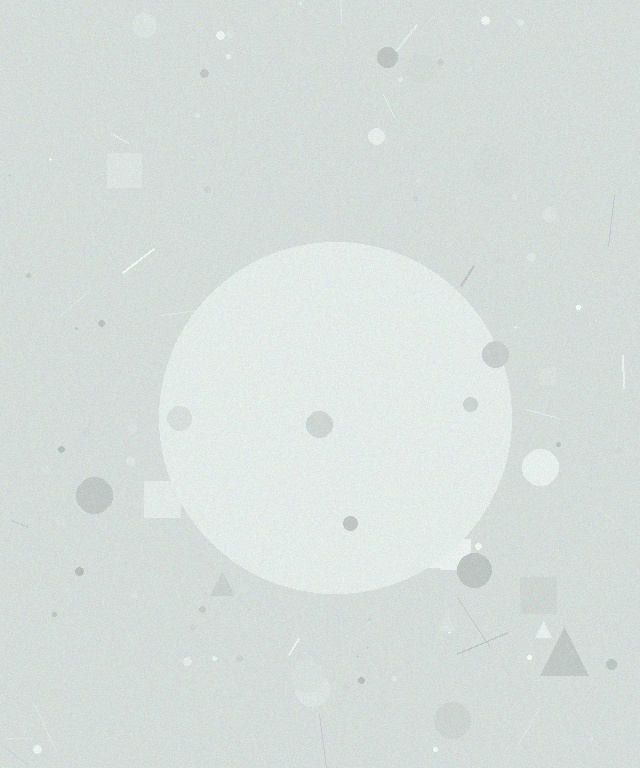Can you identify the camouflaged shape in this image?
The camouflaged shape is a circle.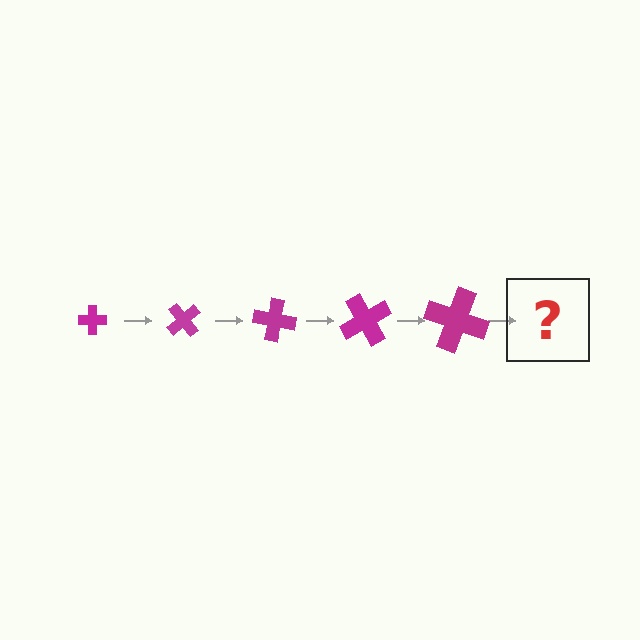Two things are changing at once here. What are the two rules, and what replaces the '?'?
The two rules are that the cross grows larger each step and it rotates 50 degrees each step. The '?' should be a cross, larger than the previous one and rotated 250 degrees from the start.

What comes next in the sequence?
The next element should be a cross, larger than the previous one and rotated 250 degrees from the start.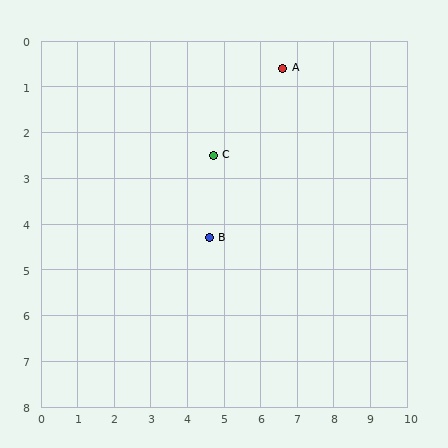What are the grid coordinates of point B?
Point B is at approximately (4.6, 4.3).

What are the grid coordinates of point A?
Point A is at approximately (6.6, 0.6).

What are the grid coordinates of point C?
Point C is at approximately (4.7, 2.5).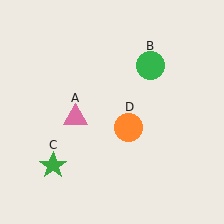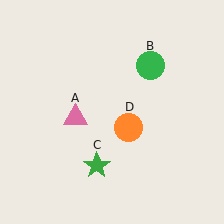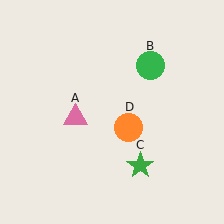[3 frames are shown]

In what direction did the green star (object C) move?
The green star (object C) moved right.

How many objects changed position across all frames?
1 object changed position: green star (object C).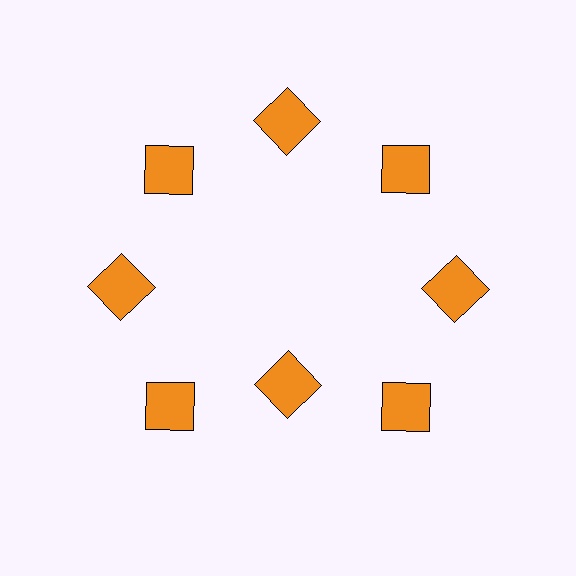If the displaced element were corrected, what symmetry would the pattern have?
It would have 8-fold rotational symmetry — the pattern would map onto itself every 45 degrees.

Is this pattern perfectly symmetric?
No. The 8 orange squares are arranged in a ring, but one element near the 6 o'clock position is pulled inward toward the center, breaking the 8-fold rotational symmetry.